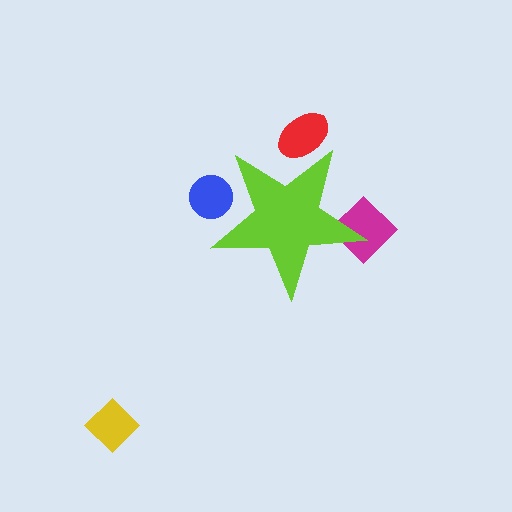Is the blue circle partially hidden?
Yes, the blue circle is partially hidden behind the lime star.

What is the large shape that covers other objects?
A lime star.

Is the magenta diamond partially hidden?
Yes, the magenta diamond is partially hidden behind the lime star.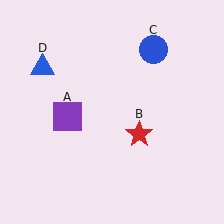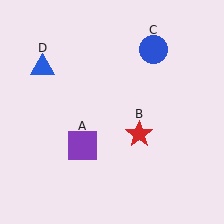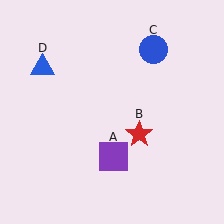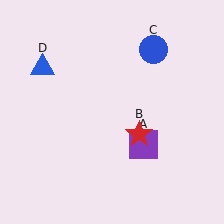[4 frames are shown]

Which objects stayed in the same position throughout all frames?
Red star (object B) and blue circle (object C) and blue triangle (object D) remained stationary.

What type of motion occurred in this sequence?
The purple square (object A) rotated counterclockwise around the center of the scene.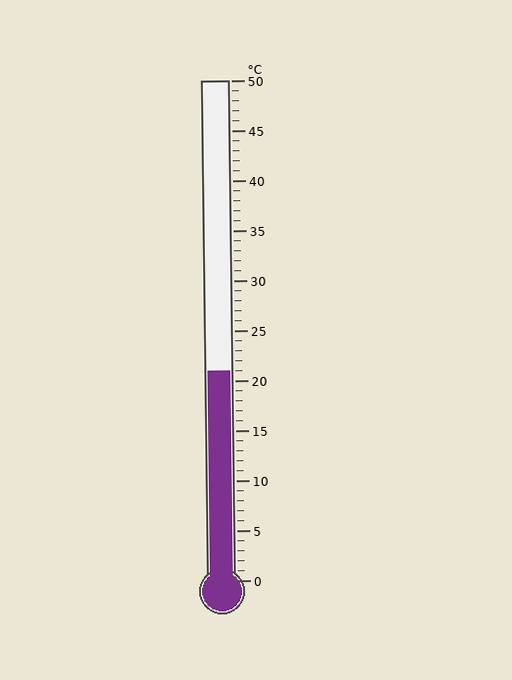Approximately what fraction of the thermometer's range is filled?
The thermometer is filled to approximately 40% of its range.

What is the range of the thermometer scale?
The thermometer scale ranges from 0°C to 50°C.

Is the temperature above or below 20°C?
The temperature is above 20°C.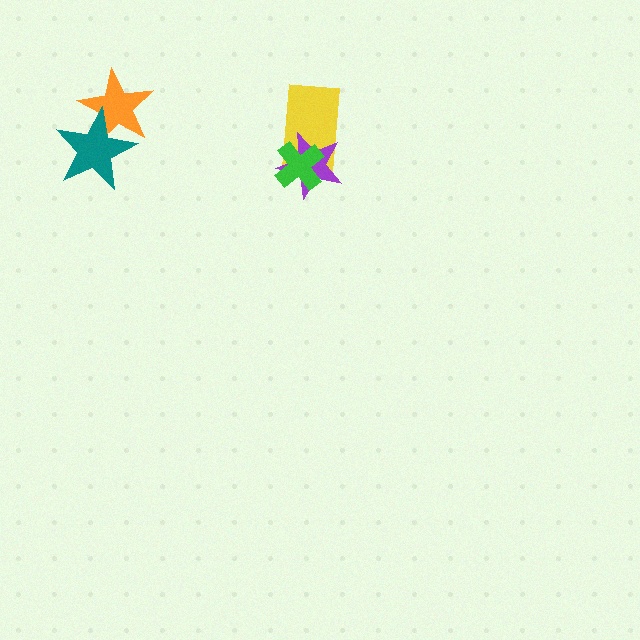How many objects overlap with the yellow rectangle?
2 objects overlap with the yellow rectangle.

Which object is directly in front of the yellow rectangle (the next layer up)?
The purple star is directly in front of the yellow rectangle.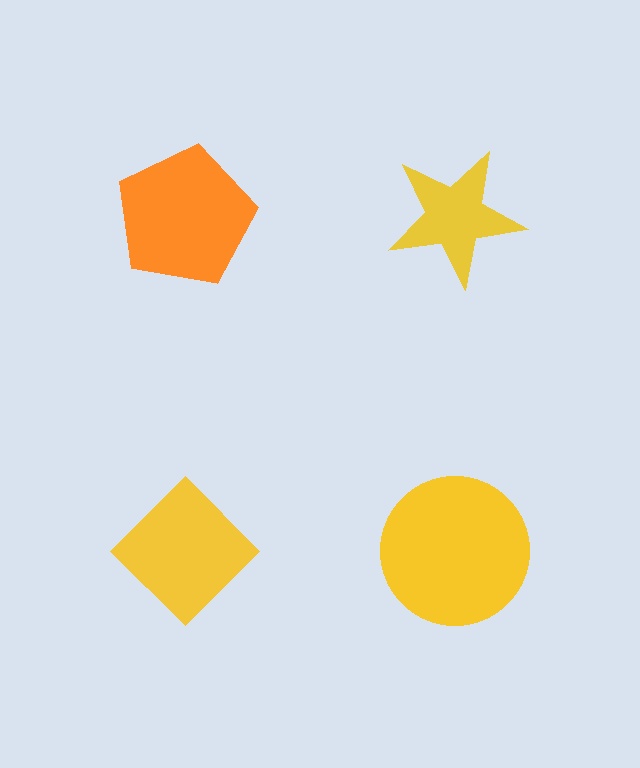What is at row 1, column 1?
An orange pentagon.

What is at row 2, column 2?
A yellow circle.